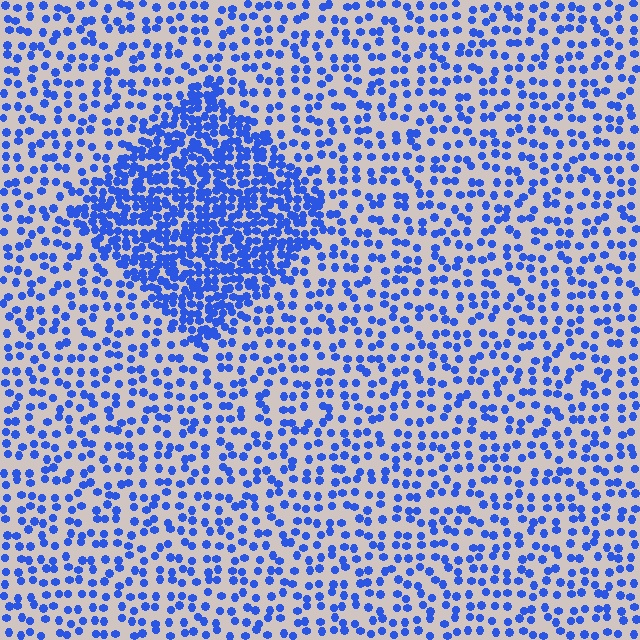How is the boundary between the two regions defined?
The boundary is defined by a change in element density (approximately 2.4x ratio). All elements are the same color, size, and shape.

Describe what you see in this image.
The image contains small blue elements arranged at two different densities. A diamond-shaped region is visible where the elements are more densely packed than the surrounding area.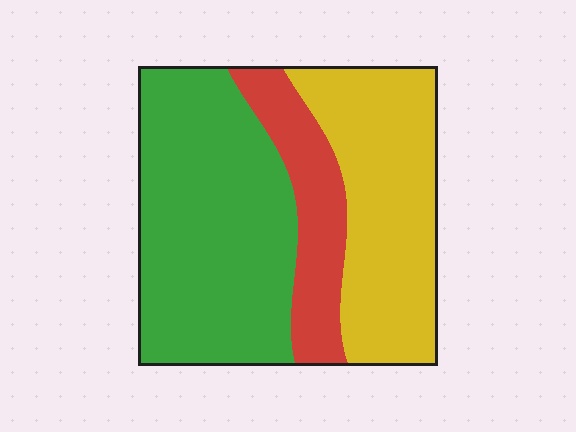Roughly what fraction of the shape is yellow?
Yellow takes up between a quarter and a half of the shape.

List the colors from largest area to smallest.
From largest to smallest: green, yellow, red.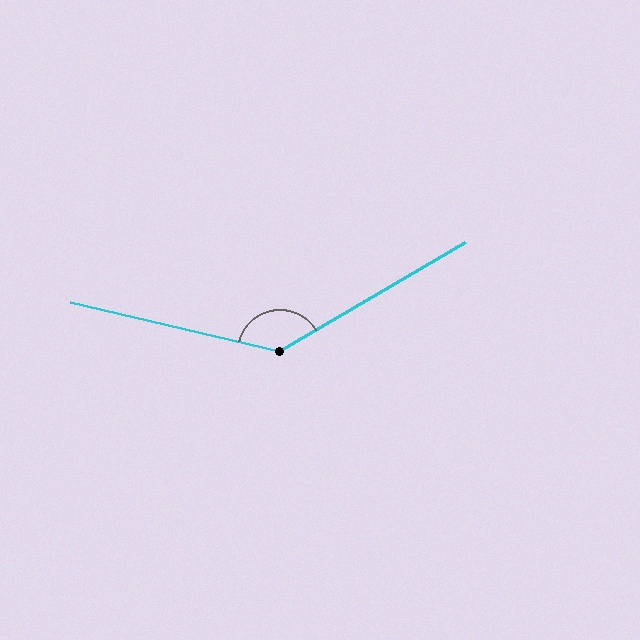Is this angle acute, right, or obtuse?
It is obtuse.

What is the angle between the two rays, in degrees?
Approximately 136 degrees.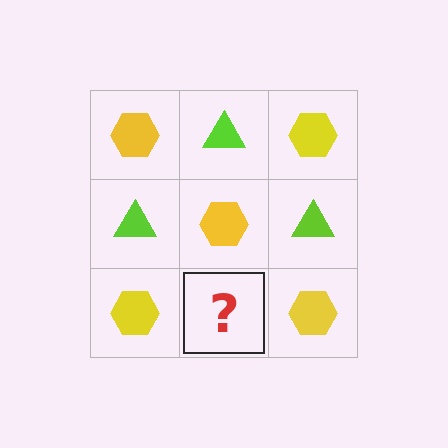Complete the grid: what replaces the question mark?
The question mark should be replaced with a lime triangle.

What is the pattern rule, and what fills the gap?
The rule is that it alternates yellow hexagon and lime triangle in a checkerboard pattern. The gap should be filled with a lime triangle.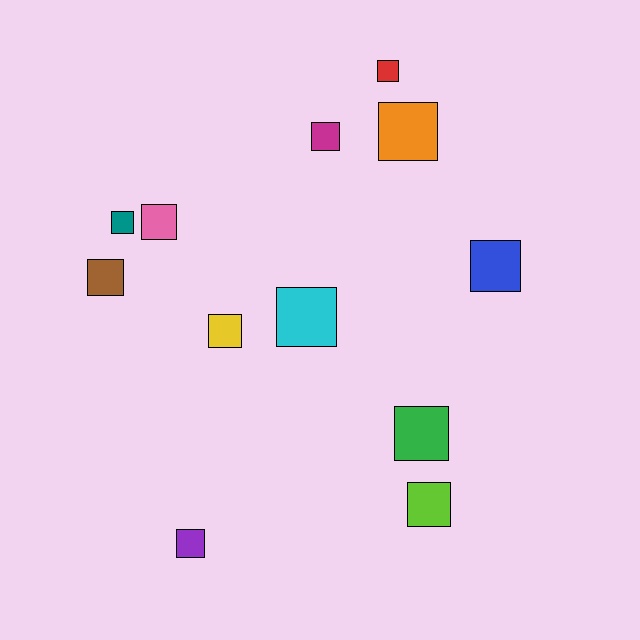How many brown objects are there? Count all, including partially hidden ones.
There is 1 brown object.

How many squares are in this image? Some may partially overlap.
There are 12 squares.